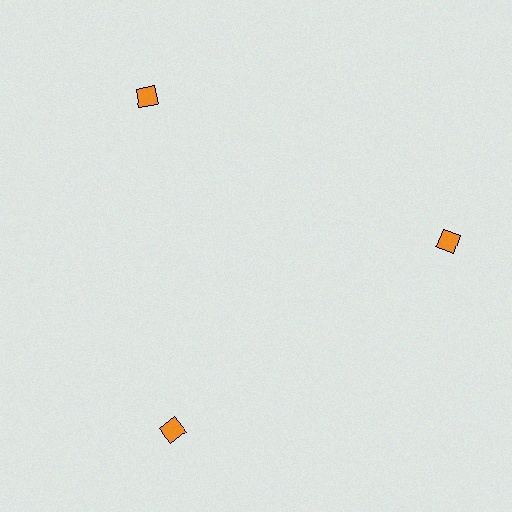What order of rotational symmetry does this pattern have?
This pattern has 3-fold rotational symmetry.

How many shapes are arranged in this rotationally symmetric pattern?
There are 3 shapes, arranged in 3 groups of 1.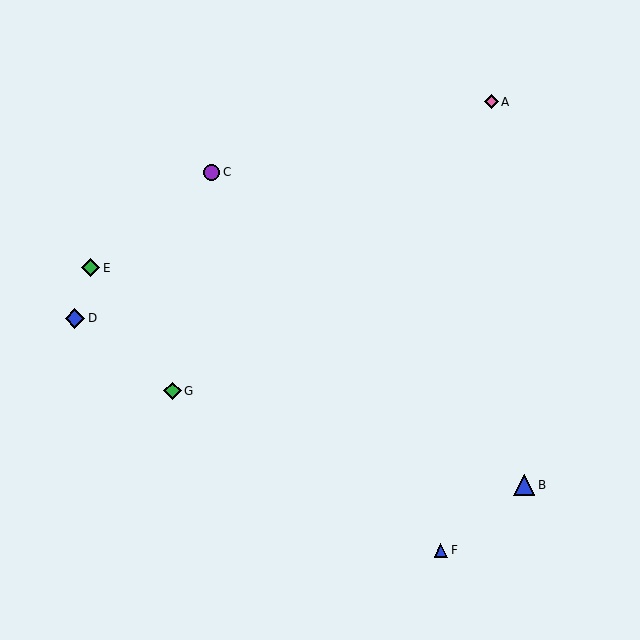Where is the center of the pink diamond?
The center of the pink diamond is at (491, 102).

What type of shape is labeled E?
Shape E is a green diamond.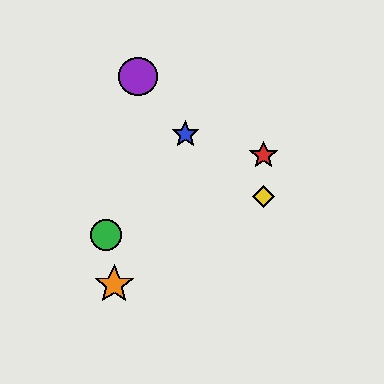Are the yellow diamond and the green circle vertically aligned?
No, the yellow diamond is at x≈264 and the green circle is at x≈106.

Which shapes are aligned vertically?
The red star, the yellow diamond are aligned vertically.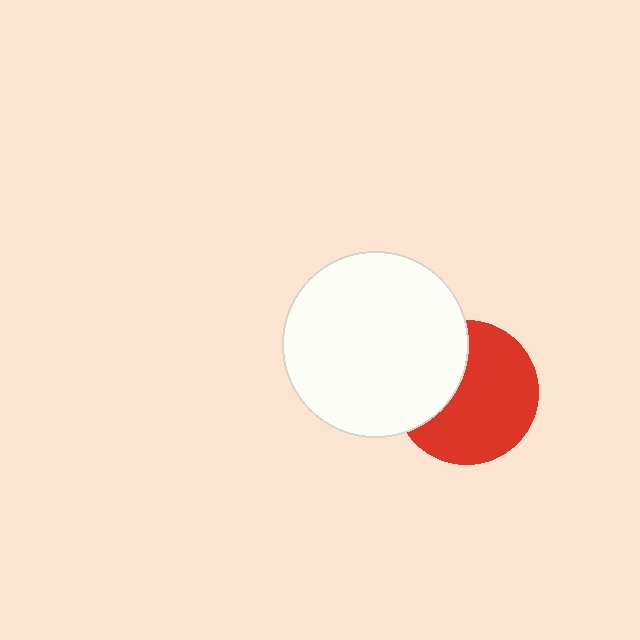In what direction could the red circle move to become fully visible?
The red circle could move right. That would shift it out from behind the white circle entirely.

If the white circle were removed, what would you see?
You would see the complete red circle.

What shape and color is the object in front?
The object in front is a white circle.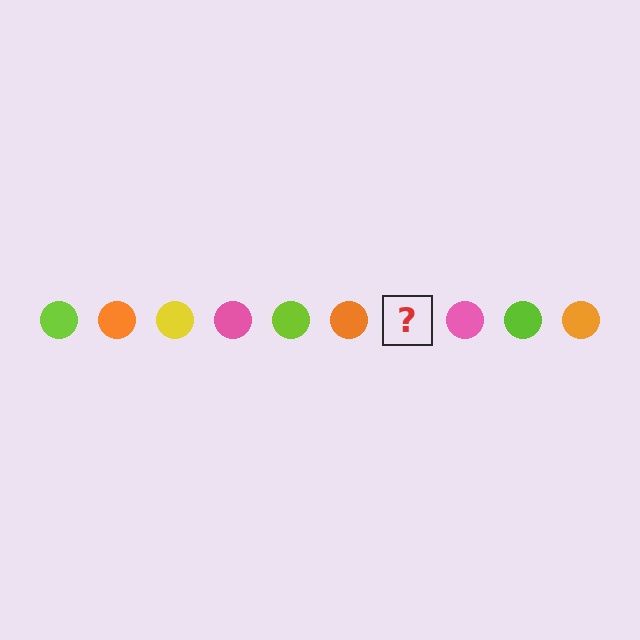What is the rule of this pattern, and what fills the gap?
The rule is that the pattern cycles through lime, orange, yellow, pink circles. The gap should be filled with a yellow circle.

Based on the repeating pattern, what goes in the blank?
The blank should be a yellow circle.